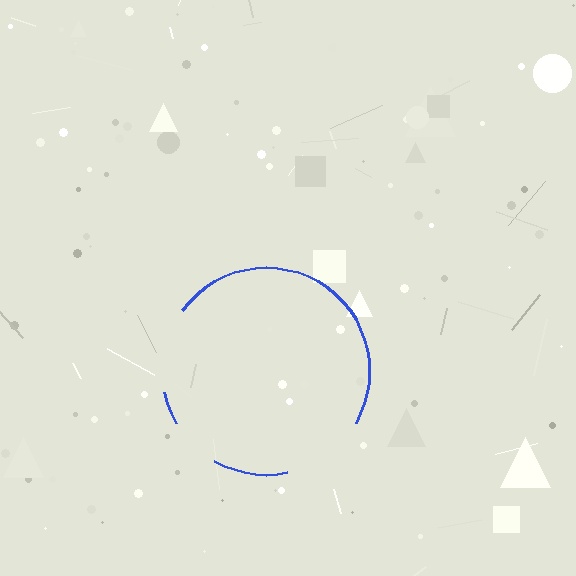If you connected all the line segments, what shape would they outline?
They would outline a circle.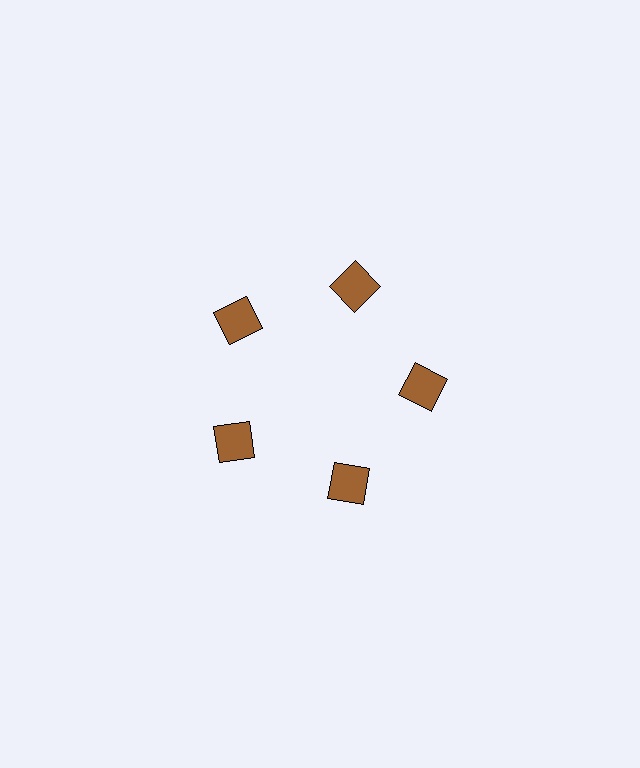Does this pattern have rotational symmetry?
Yes, this pattern has 5-fold rotational symmetry. It looks the same after rotating 72 degrees around the center.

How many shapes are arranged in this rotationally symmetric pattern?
There are 5 shapes, arranged in 5 groups of 1.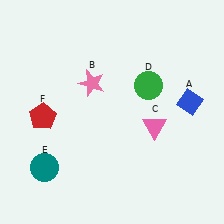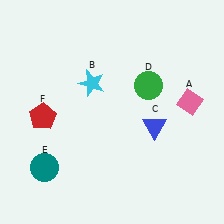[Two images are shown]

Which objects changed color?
A changed from blue to pink. B changed from pink to cyan. C changed from pink to blue.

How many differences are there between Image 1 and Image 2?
There are 3 differences between the two images.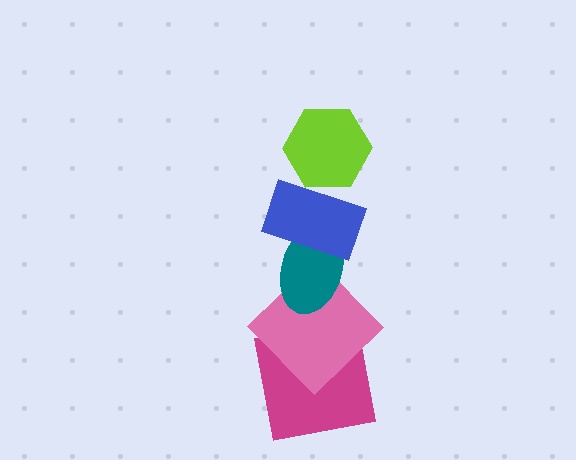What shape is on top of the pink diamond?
The teal ellipse is on top of the pink diamond.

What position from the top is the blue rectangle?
The blue rectangle is 2nd from the top.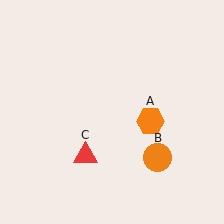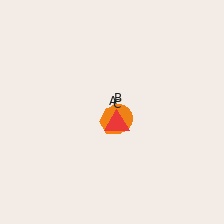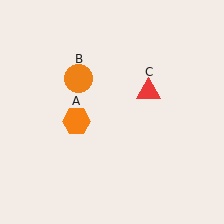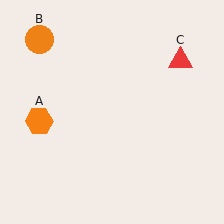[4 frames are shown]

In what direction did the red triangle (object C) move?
The red triangle (object C) moved up and to the right.